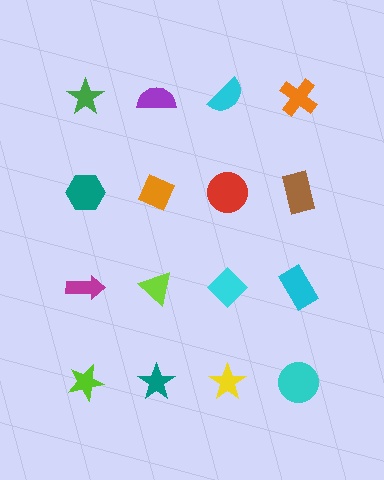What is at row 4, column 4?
A cyan circle.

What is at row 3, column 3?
A cyan diamond.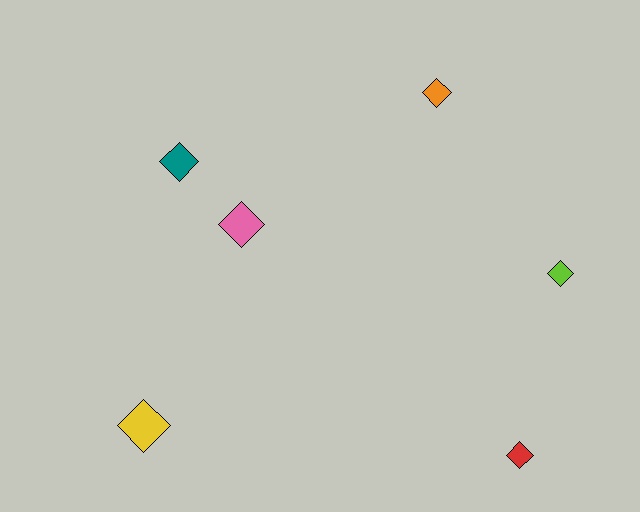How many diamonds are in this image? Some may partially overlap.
There are 6 diamonds.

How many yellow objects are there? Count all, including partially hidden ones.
There is 1 yellow object.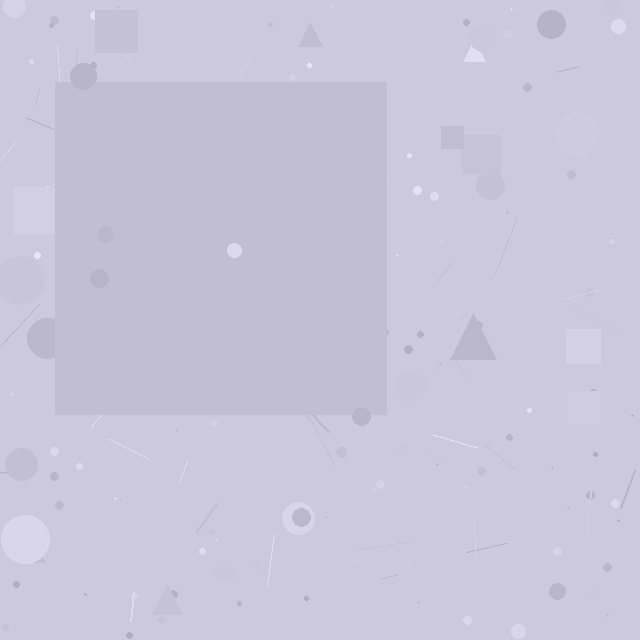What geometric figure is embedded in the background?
A square is embedded in the background.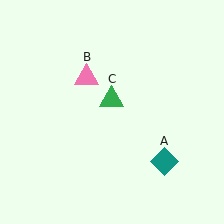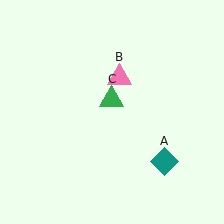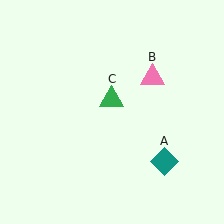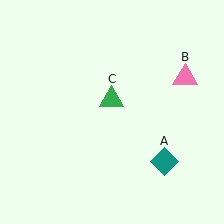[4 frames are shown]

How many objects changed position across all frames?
1 object changed position: pink triangle (object B).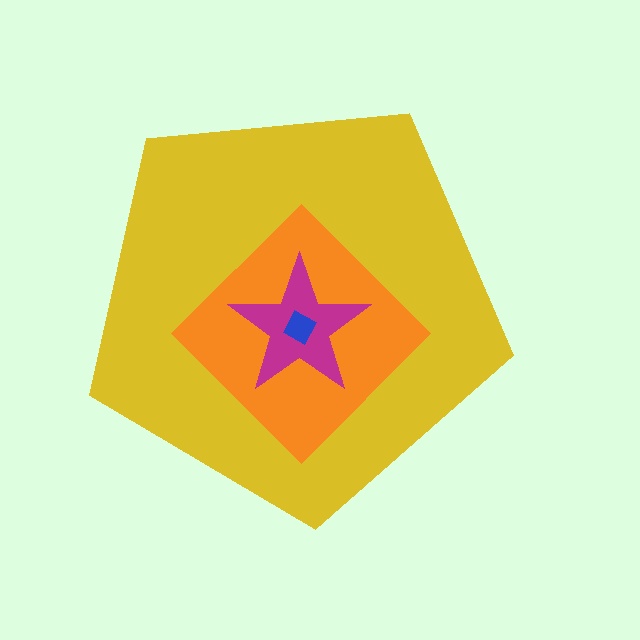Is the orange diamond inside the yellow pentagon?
Yes.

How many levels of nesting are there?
4.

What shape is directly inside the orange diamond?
The magenta star.